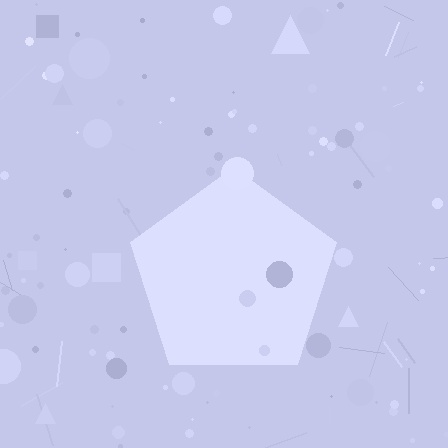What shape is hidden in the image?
A pentagon is hidden in the image.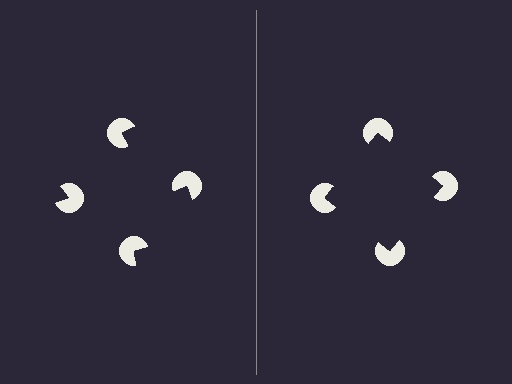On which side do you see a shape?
An illusory square appears on the right side. On the left side the wedge cuts are rotated, so no coherent shape forms.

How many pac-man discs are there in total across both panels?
8 — 4 on each side.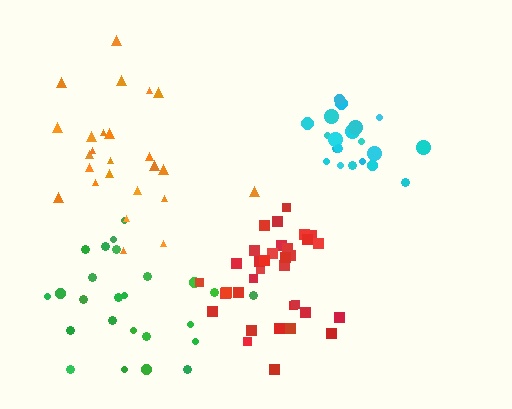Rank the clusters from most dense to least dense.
cyan, red, green, orange.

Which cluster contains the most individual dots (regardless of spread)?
Red (34).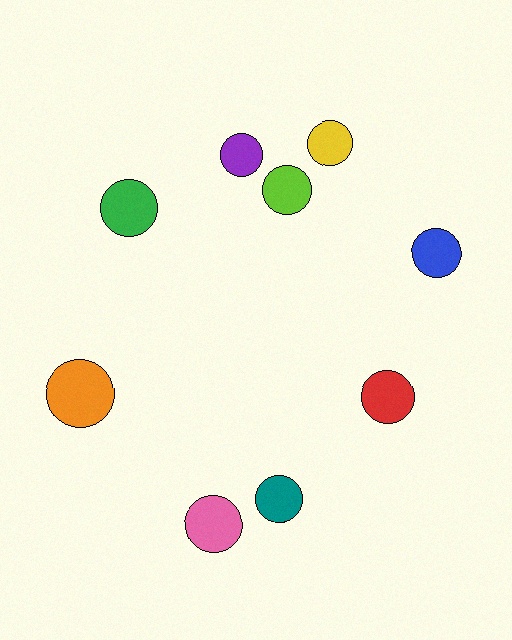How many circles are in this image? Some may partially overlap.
There are 9 circles.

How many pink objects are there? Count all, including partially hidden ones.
There is 1 pink object.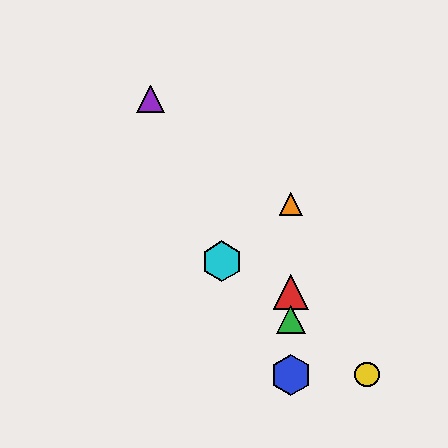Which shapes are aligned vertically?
The red triangle, the blue hexagon, the green triangle, the orange triangle are aligned vertically.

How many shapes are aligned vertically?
4 shapes (the red triangle, the blue hexagon, the green triangle, the orange triangle) are aligned vertically.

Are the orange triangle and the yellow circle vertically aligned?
No, the orange triangle is at x≈291 and the yellow circle is at x≈367.